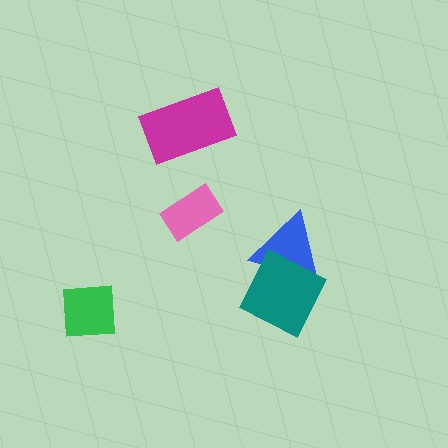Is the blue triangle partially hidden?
Yes, it is partially covered by another shape.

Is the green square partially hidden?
No, no other shape covers it.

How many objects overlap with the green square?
0 objects overlap with the green square.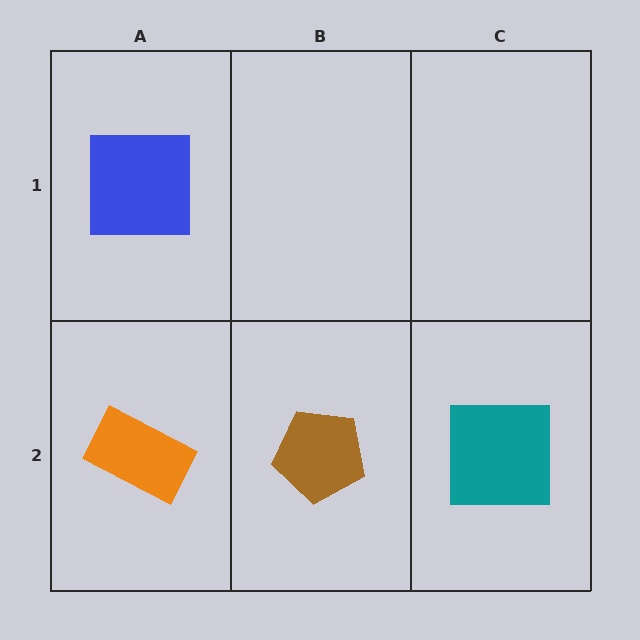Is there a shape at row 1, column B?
No, that cell is empty.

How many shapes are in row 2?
3 shapes.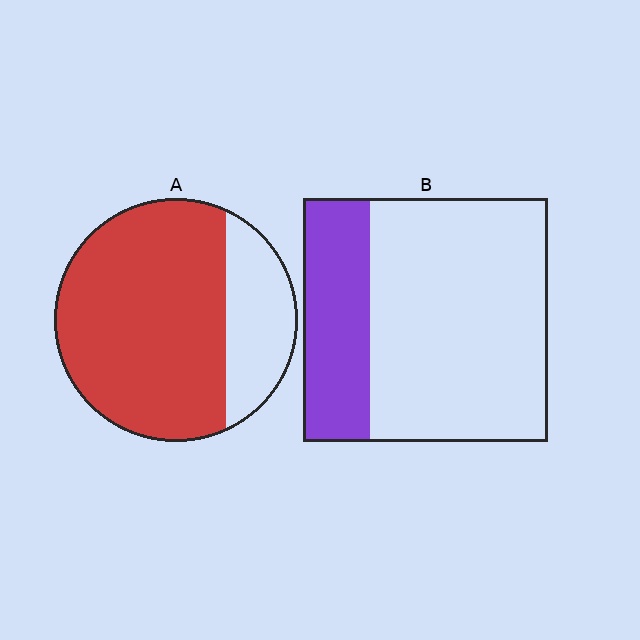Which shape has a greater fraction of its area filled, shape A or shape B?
Shape A.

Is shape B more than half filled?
No.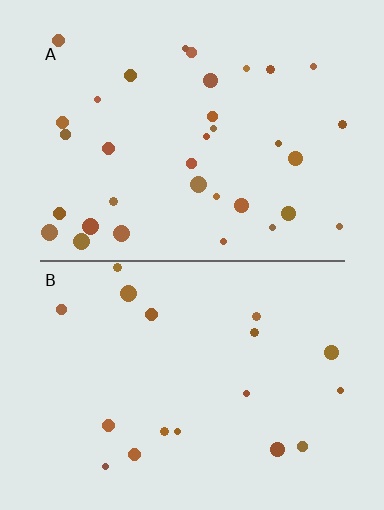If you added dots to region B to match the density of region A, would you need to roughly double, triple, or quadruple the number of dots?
Approximately double.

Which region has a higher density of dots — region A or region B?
A (the top).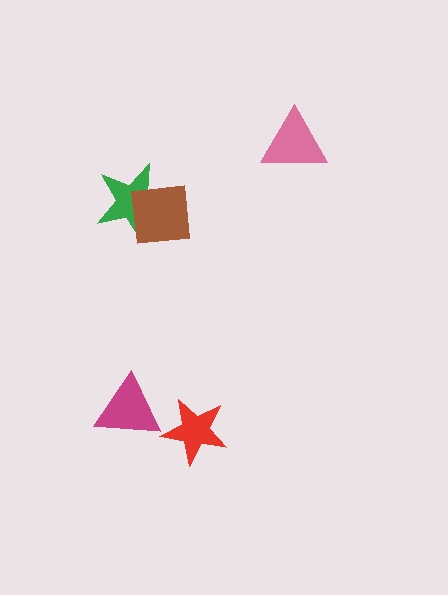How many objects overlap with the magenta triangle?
0 objects overlap with the magenta triangle.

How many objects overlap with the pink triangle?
0 objects overlap with the pink triangle.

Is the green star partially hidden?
Yes, it is partially covered by another shape.